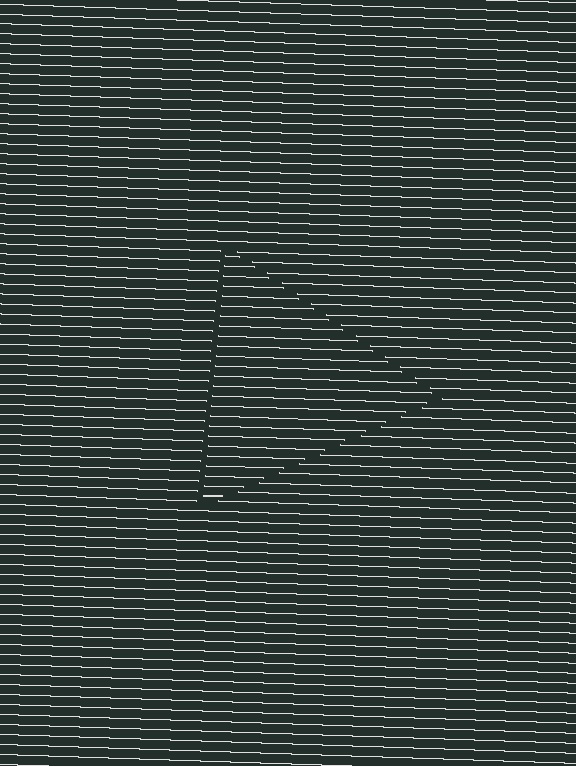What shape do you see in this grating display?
An illusory triangle. The interior of the shape contains the same grating, shifted by half a period — the contour is defined by the phase discontinuity where line-ends from the inner and outer gratings abut.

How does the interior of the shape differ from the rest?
The interior of the shape contains the same grating, shifted by half a period — the contour is defined by the phase discontinuity where line-ends from the inner and outer gratings abut.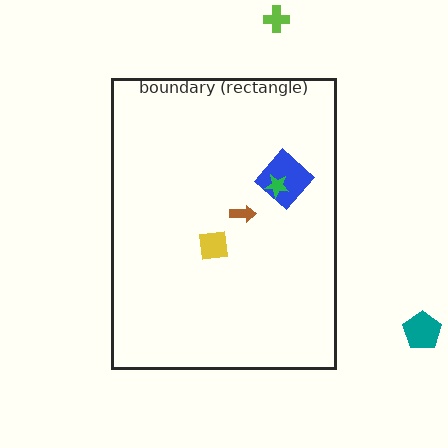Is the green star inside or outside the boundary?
Inside.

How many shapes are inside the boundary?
4 inside, 2 outside.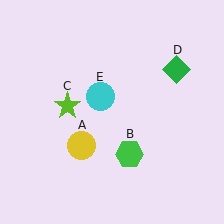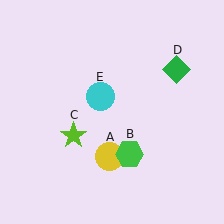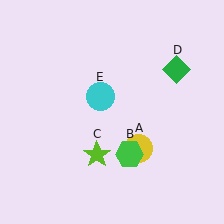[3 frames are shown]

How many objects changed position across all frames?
2 objects changed position: yellow circle (object A), lime star (object C).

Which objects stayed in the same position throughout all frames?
Green hexagon (object B) and green diamond (object D) and cyan circle (object E) remained stationary.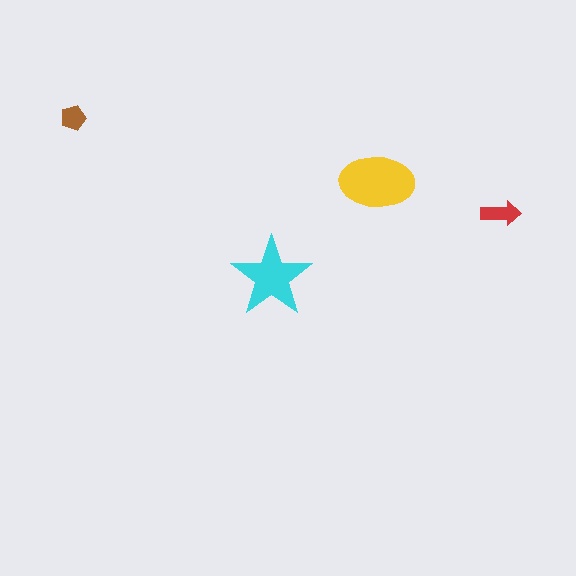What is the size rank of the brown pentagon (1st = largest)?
4th.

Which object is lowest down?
The cyan star is bottommost.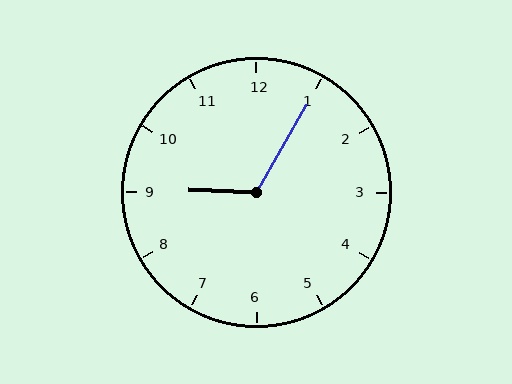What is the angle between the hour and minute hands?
Approximately 118 degrees.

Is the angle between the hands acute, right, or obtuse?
It is obtuse.